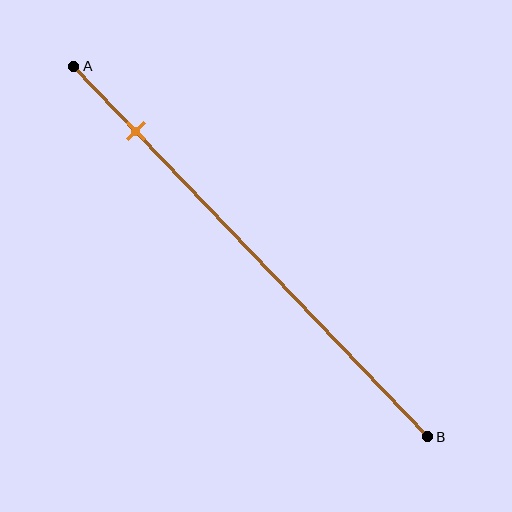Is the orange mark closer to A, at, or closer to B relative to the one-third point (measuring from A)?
The orange mark is closer to point A than the one-third point of segment AB.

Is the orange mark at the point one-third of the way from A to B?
No, the mark is at about 20% from A, not at the 33% one-third point.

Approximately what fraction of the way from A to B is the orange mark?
The orange mark is approximately 20% of the way from A to B.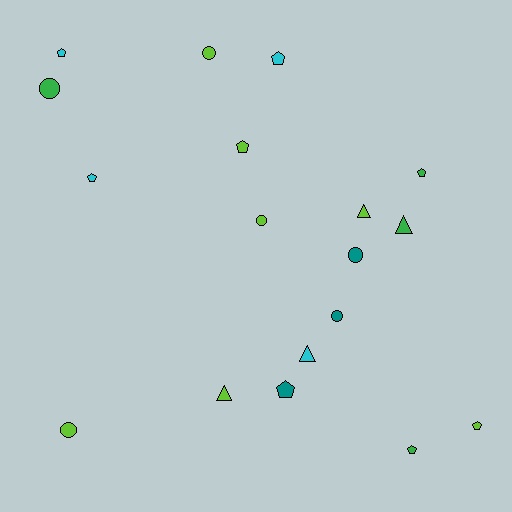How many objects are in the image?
There are 18 objects.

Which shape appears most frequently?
Pentagon, with 8 objects.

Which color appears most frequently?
Lime, with 7 objects.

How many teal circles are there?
There are 2 teal circles.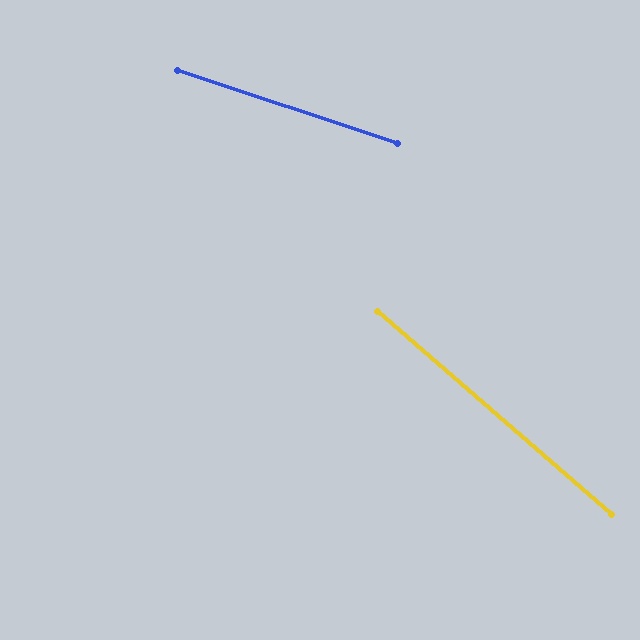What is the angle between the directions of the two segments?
Approximately 23 degrees.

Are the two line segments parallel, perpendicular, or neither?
Neither parallel nor perpendicular — they differ by about 23°.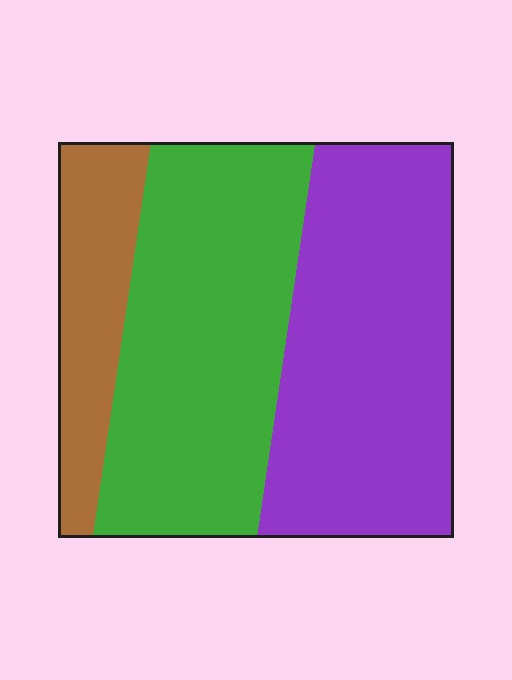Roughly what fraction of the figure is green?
Green covers around 40% of the figure.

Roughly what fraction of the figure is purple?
Purple covers 42% of the figure.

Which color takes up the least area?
Brown, at roughly 15%.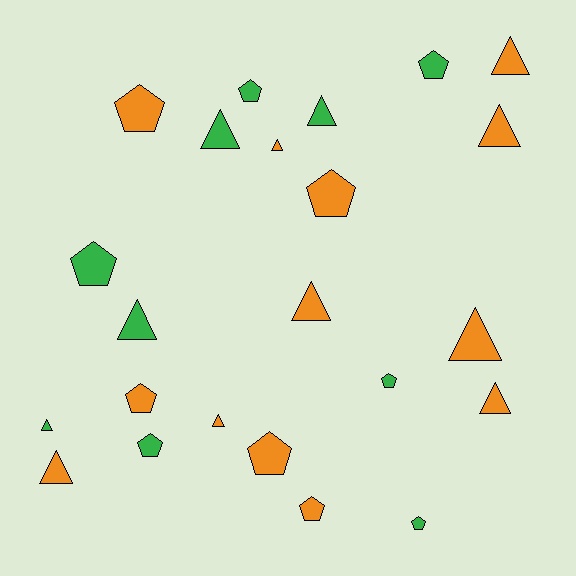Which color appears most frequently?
Orange, with 13 objects.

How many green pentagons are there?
There are 6 green pentagons.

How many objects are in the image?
There are 23 objects.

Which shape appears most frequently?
Triangle, with 12 objects.